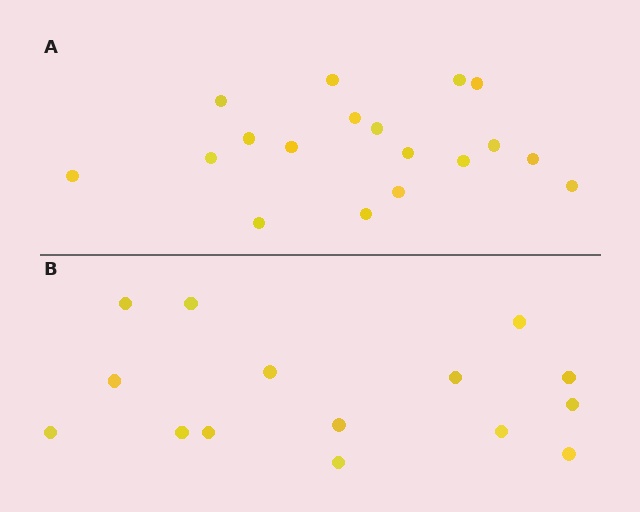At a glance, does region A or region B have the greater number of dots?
Region A (the top region) has more dots.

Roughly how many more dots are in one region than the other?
Region A has just a few more — roughly 2 or 3 more dots than region B.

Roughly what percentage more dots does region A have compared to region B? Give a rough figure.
About 20% more.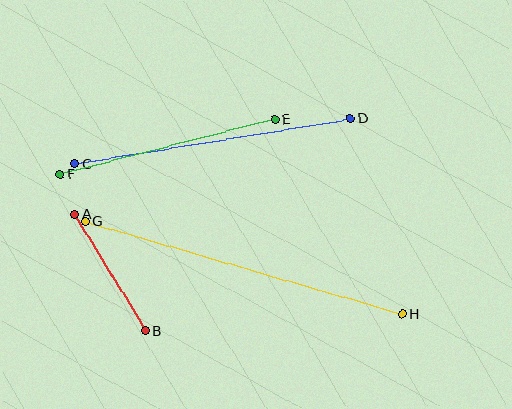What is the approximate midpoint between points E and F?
The midpoint is at approximately (168, 147) pixels.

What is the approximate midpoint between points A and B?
The midpoint is at approximately (110, 273) pixels.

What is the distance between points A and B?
The distance is approximately 136 pixels.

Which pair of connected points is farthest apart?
Points G and H are farthest apart.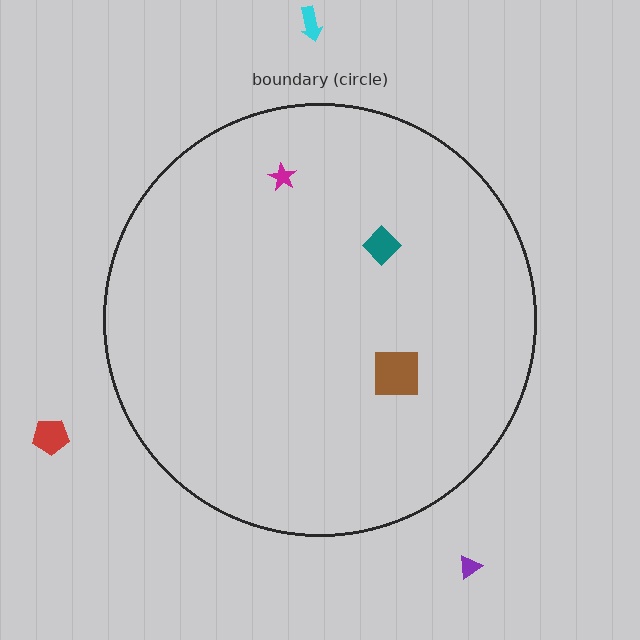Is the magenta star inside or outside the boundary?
Inside.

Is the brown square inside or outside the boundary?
Inside.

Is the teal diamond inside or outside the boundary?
Inside.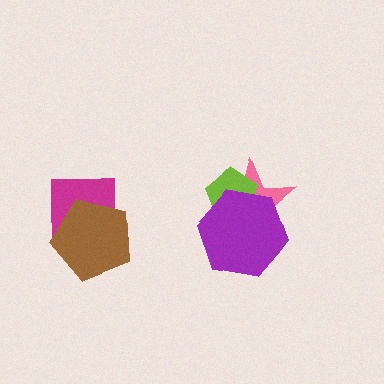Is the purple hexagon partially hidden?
No, no other shape covers it.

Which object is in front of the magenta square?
The brown pentagon is in front of the magenta square.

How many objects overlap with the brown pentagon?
1 object overlaps with the brown pentagon.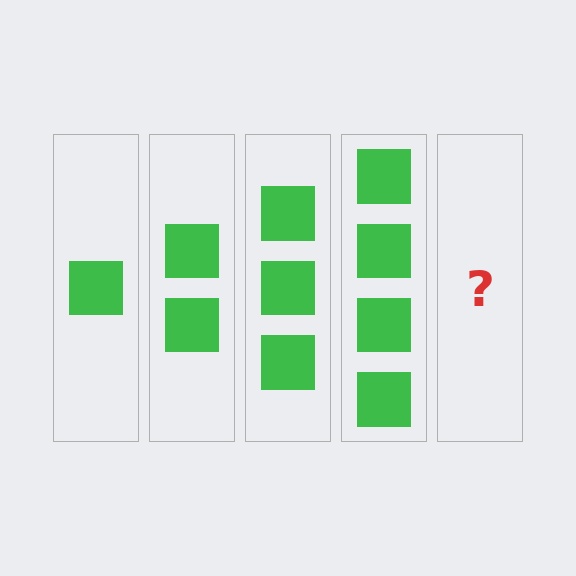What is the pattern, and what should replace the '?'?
The pattern is that each step adds one more square. The '?' should be 5 squares.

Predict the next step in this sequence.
The next step is 5 squares.